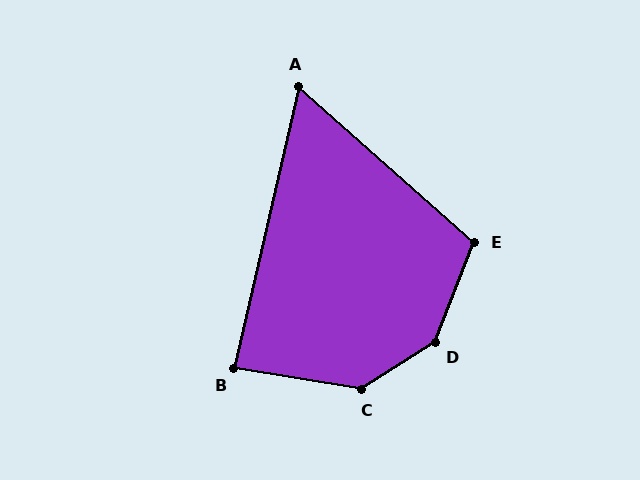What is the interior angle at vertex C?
Approximately 139 degrees (obtuse).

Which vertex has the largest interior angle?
D, at approximately 143 degrees.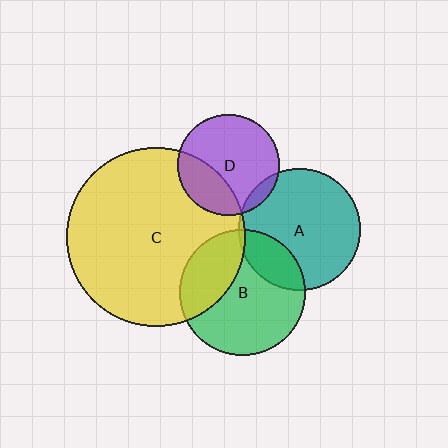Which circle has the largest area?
Circle C (yellow).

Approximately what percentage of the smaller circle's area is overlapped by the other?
Approximately 10%.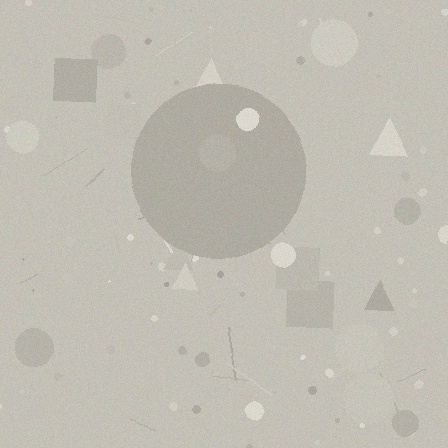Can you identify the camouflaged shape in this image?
The camouflaged shape is a circle.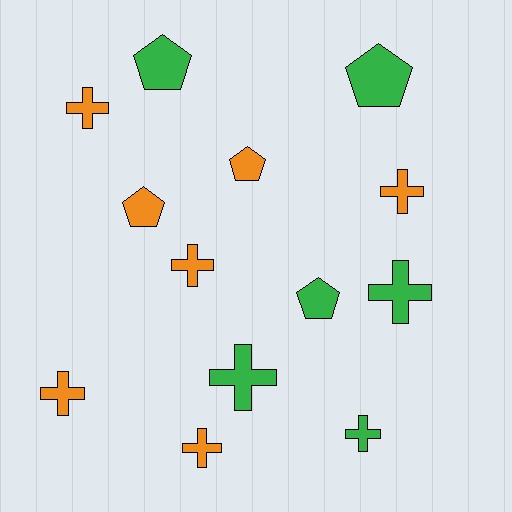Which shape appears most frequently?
Cross, with 8 objects.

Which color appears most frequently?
Orange, with 7 objects.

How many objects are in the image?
There are 13 objects.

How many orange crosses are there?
There are 5 orange crosses.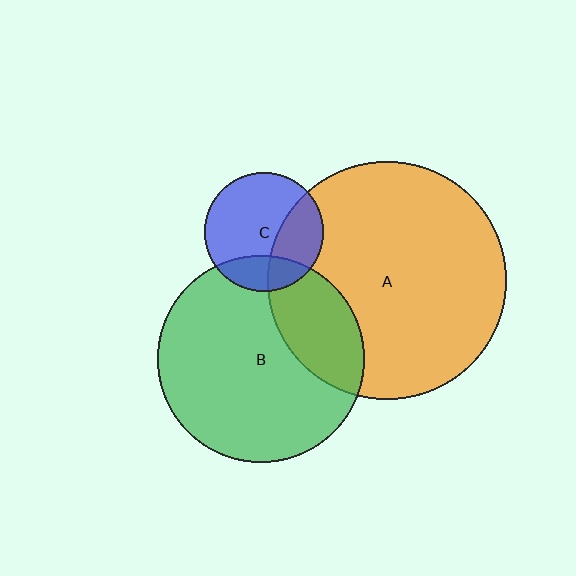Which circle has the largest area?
Circle A (orange).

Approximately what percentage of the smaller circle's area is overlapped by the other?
Approximately 30%.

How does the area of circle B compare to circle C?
Approximately 3.0 times.